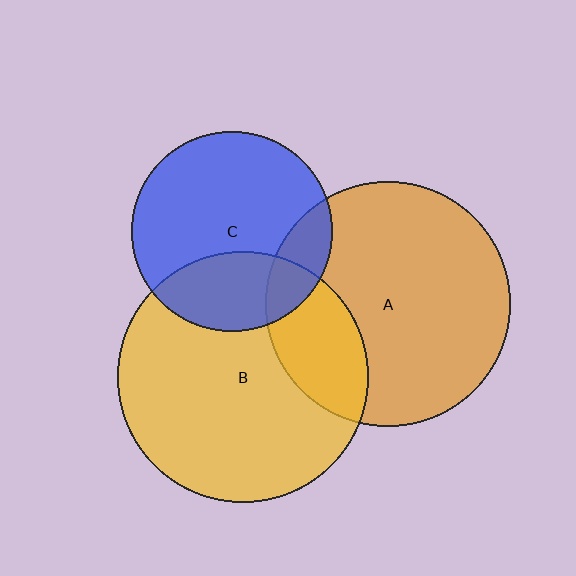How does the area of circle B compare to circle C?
Approximately 1.6 times.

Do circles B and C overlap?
Yes.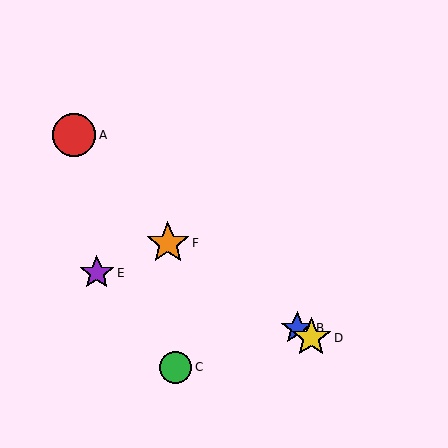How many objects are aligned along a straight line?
3 objects (B, D, F) are aligned along a straight line.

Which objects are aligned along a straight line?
Objects B, D, F are aligned along a straight line.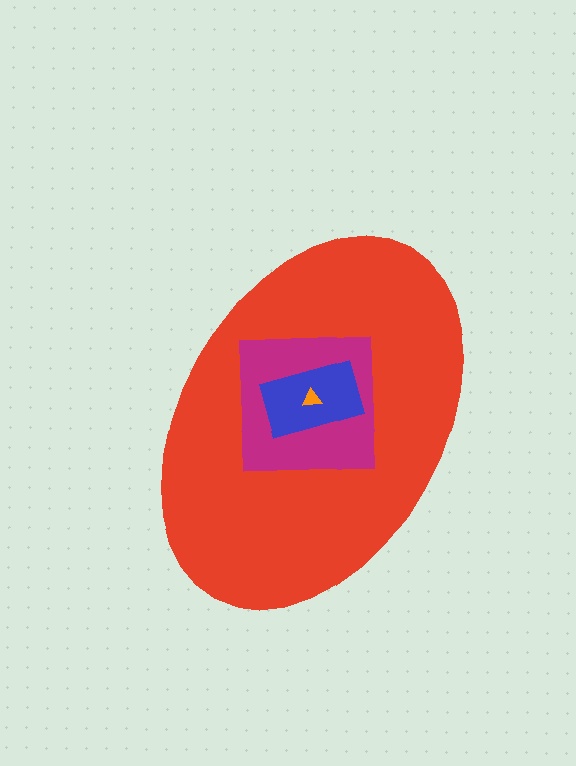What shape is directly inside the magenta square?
The blue rectangle.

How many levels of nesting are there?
4.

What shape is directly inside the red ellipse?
The magenta square.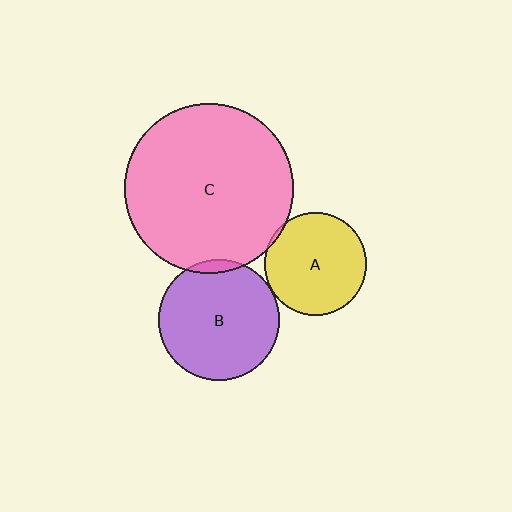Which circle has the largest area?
Circle C (pink).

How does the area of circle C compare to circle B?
Approximately 1.9 times.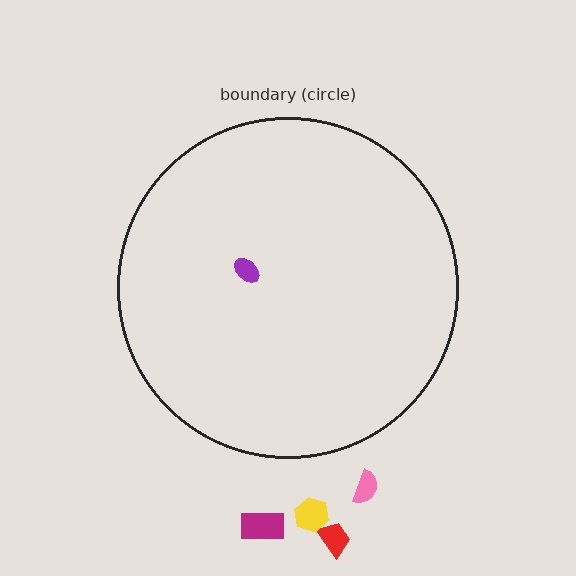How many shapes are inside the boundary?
1 inside, 4 outside.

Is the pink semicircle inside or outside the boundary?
Outside.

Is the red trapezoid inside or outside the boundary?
Outside.